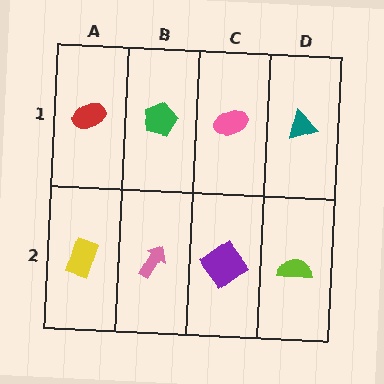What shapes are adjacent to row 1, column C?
A purple diamond (row 2, column C), a green pentagon (row 1, column B), a teal triangle (row 1, column D).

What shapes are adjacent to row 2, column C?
A pink ellipse (row 1, column C), a pink arrow (row 2, column B), a lime semicircle (row 2, column D).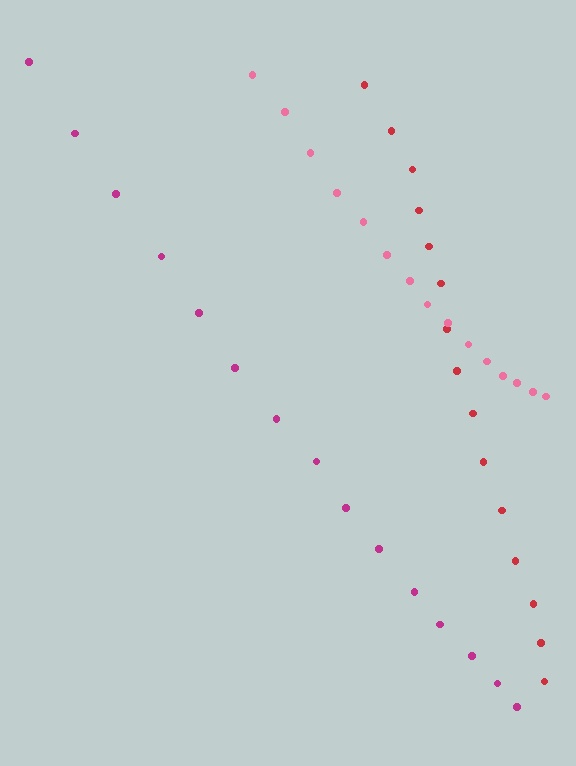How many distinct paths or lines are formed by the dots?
There are 3 distinct paths.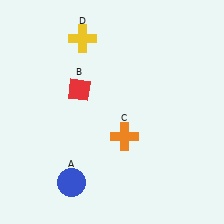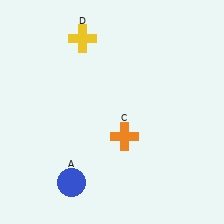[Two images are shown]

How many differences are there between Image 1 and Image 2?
There is 1 difference between the two images.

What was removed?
The red diamond (B) was removed in Image 2.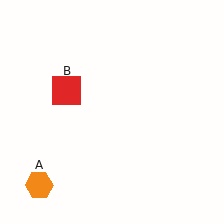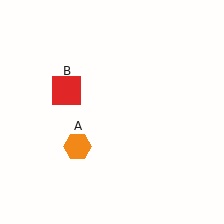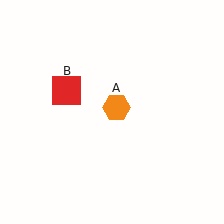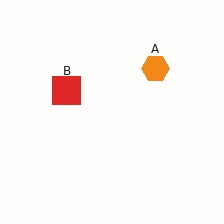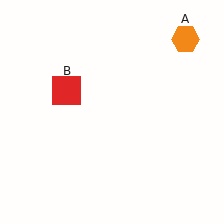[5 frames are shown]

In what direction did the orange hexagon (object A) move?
The orange hexagon (object A) moved up and to the right.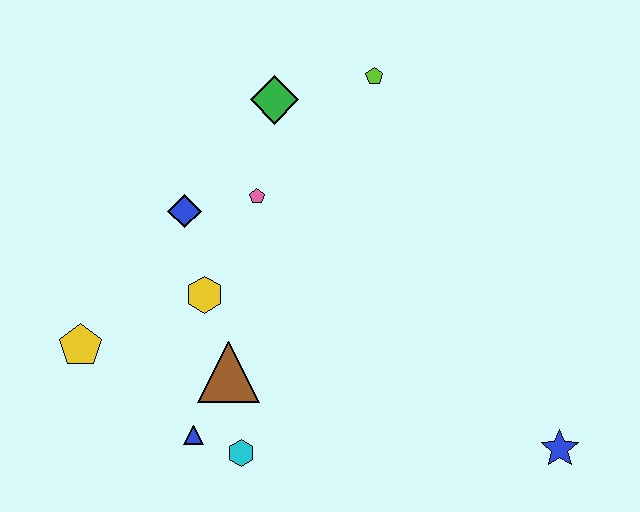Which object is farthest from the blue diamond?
The blue star is farthest from the blue diamond.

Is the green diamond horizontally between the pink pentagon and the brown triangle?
No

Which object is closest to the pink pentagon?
The blue diamond is closest to the pink pentagon.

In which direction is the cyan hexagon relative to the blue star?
The cyan hexagon is to the left of the blue star.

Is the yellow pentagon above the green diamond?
No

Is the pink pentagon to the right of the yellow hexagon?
Yes